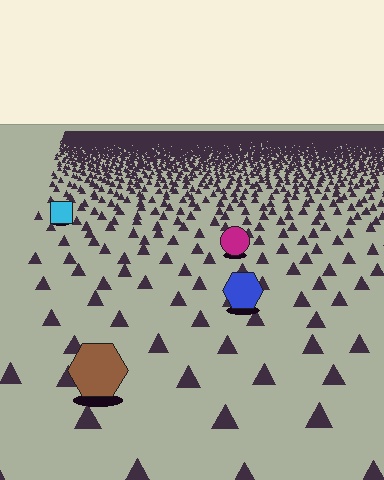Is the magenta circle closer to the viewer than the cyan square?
Yes. The magenta circle is closer — you can tell from the texture gradient: the ground texture is coarser near it.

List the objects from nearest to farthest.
From nearest to farthest: the brown hexagon, the blue hexagon, the magenta circle, the cyan square.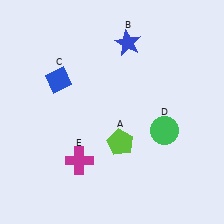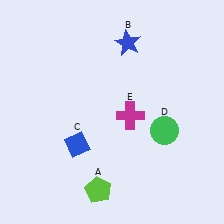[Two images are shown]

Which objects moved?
The objects that moved are: the lime pentagon (A), the blue diamond (C), the magenta cross (E).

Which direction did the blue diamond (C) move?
The blue diamond (C) moved down.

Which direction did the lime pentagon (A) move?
The lime pentagon (A) moved down.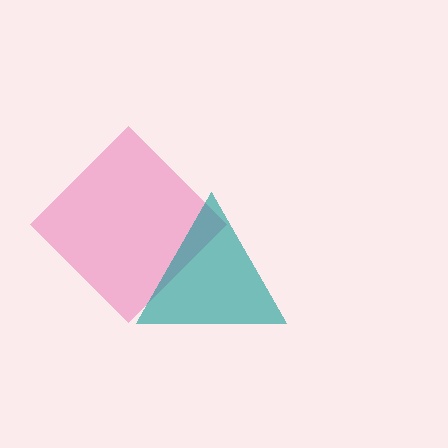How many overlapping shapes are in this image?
There are 2 overlapping shapes in the image.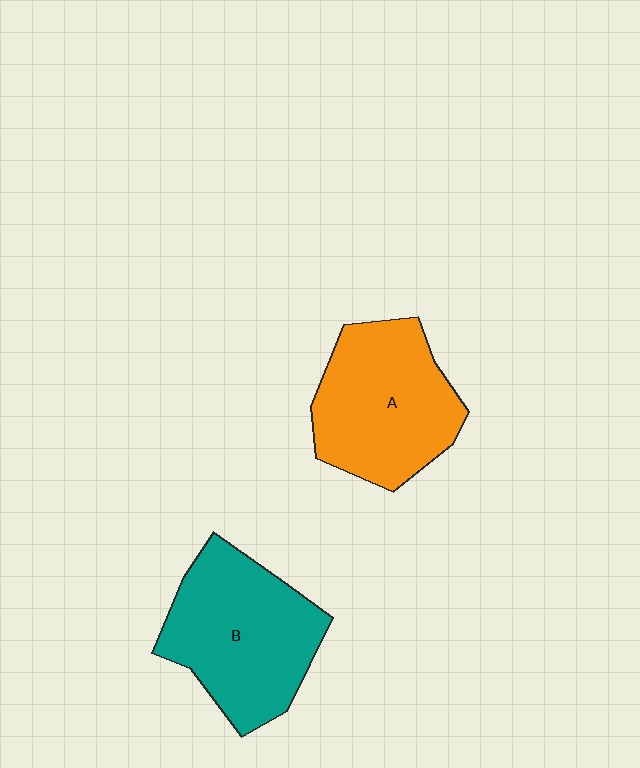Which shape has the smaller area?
Shape A (orange).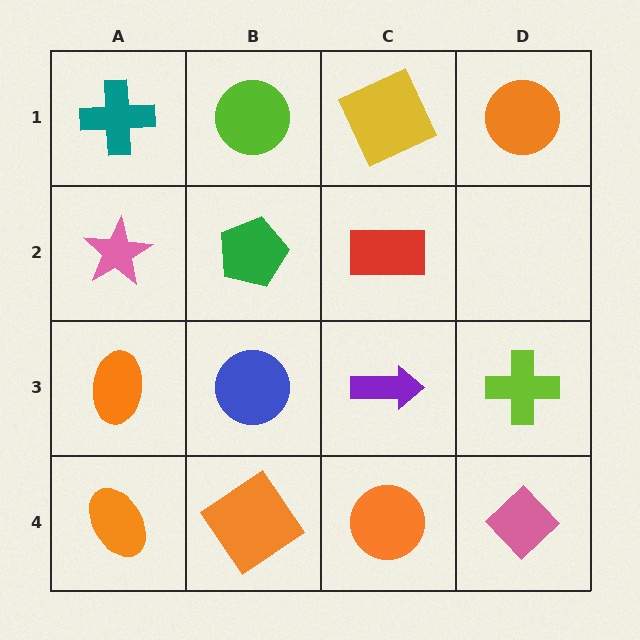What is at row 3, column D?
A lime cross.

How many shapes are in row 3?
4 shapes.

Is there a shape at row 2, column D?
No, that cell is empty.